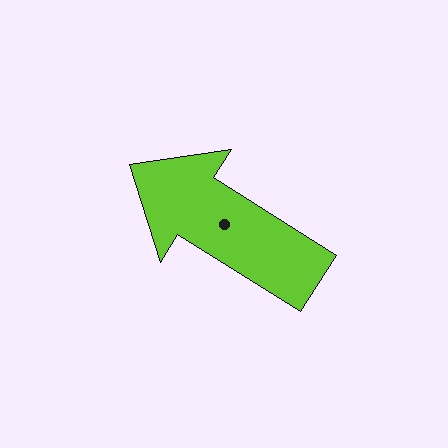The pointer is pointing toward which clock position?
Roughly 10 o'clock.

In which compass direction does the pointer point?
Northwest.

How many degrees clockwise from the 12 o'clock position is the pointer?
Approximately 302 degrees.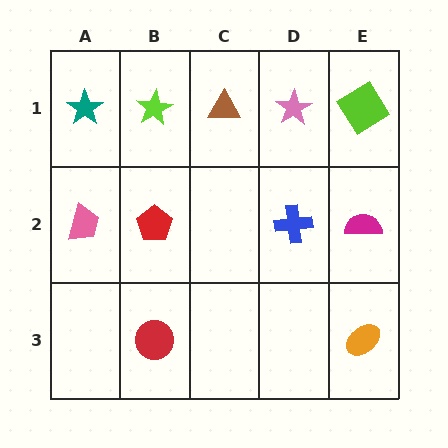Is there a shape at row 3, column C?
No, that cell is empty.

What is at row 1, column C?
A brown triangle.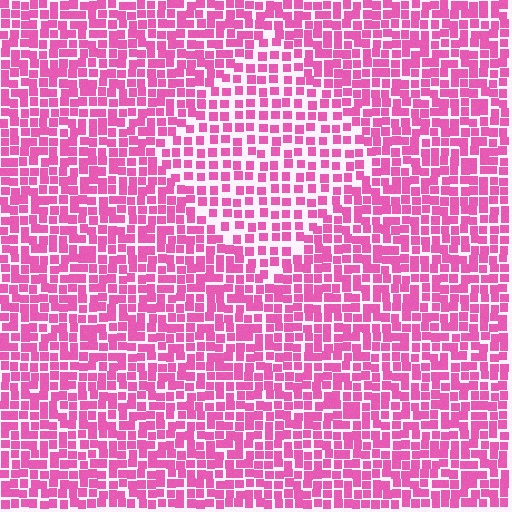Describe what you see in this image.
The image contains small pink elements arranged at two different densities. A diamond-shaped region is visible where the elements are less densely packed than the surrounding area.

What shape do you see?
I see a diamond.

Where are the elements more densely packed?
The elements are more densely packed outside the diamond boundary.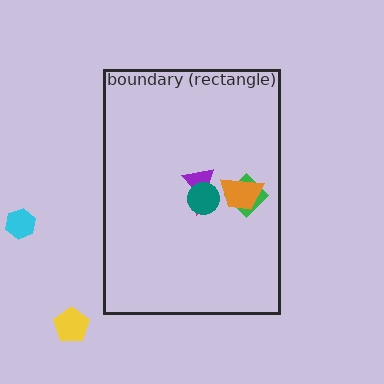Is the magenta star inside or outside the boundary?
Inside.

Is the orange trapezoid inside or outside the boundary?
Inside.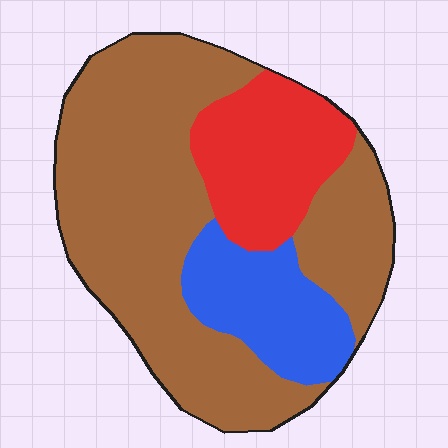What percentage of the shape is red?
Red takes up about one fifth (1/5) of the shape.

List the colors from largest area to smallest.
From largest to smallest: brown, red, blue.